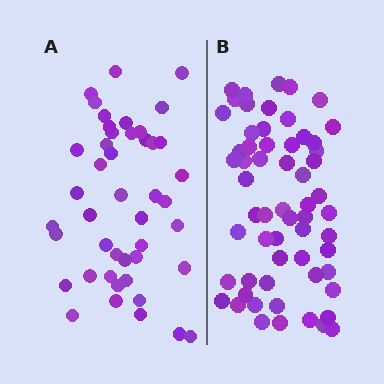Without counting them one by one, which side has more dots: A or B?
Region B (the right region) has more dots.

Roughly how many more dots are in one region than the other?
Region B has approximately 15 more dots than region A.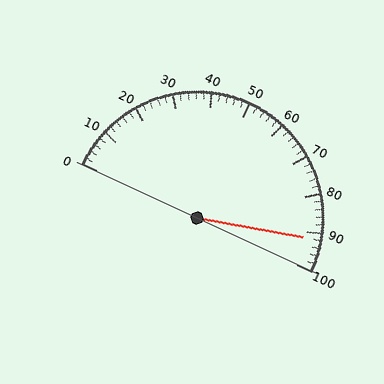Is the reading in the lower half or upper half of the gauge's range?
The reading is in the upper half of the range (0 to 100).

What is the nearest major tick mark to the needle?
The nearest major tick mark is 90.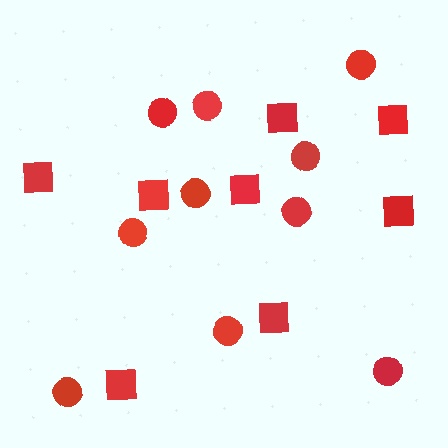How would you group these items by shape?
There are 2 groups: one group of circles (10) and one group of squares (8).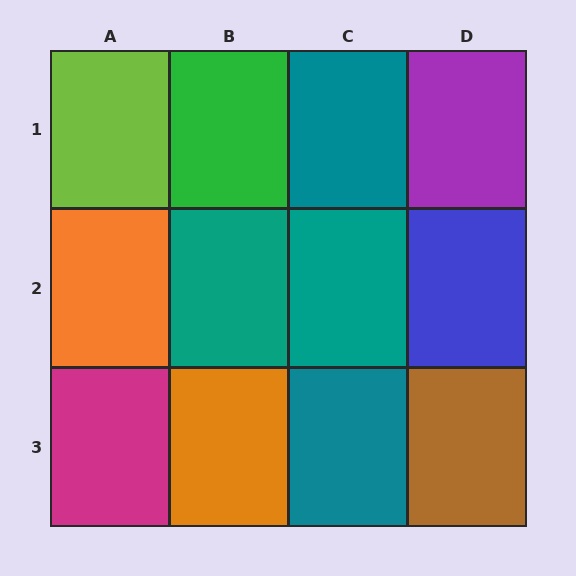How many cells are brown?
1 cell is brown.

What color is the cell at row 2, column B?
Teal.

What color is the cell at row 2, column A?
Orange.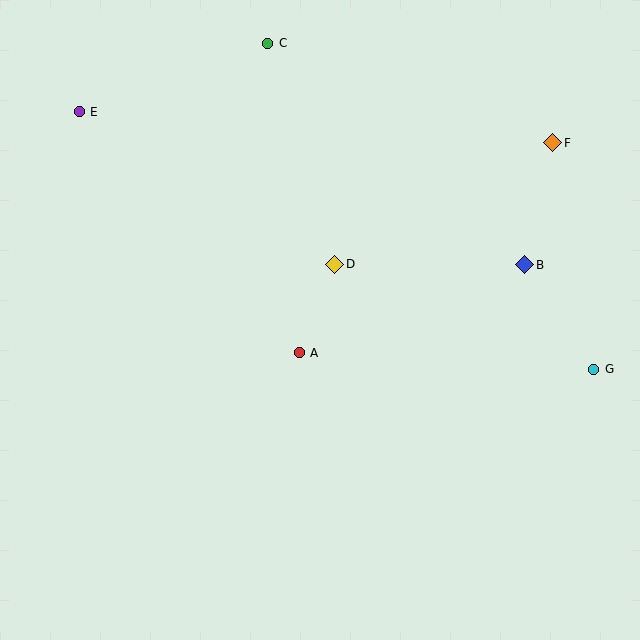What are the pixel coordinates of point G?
Point G is at (594, 369).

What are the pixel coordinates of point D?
Point D is at (335, 264).